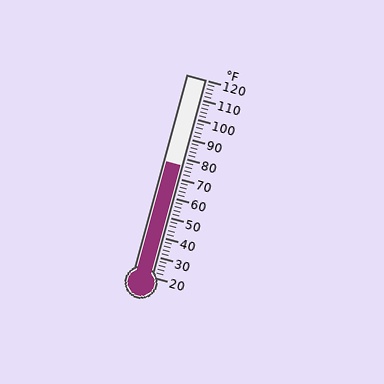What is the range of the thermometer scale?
The thermometer scale ranges from 20°F to 120°F.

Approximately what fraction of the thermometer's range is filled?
The thermometer is filled to approximately 55% of its range.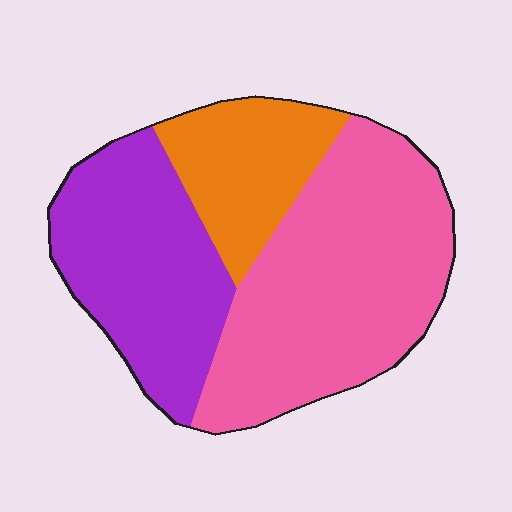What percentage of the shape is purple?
Purple takes up about one third (1/3) of the shape.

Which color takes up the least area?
Orange, at roughly 20%.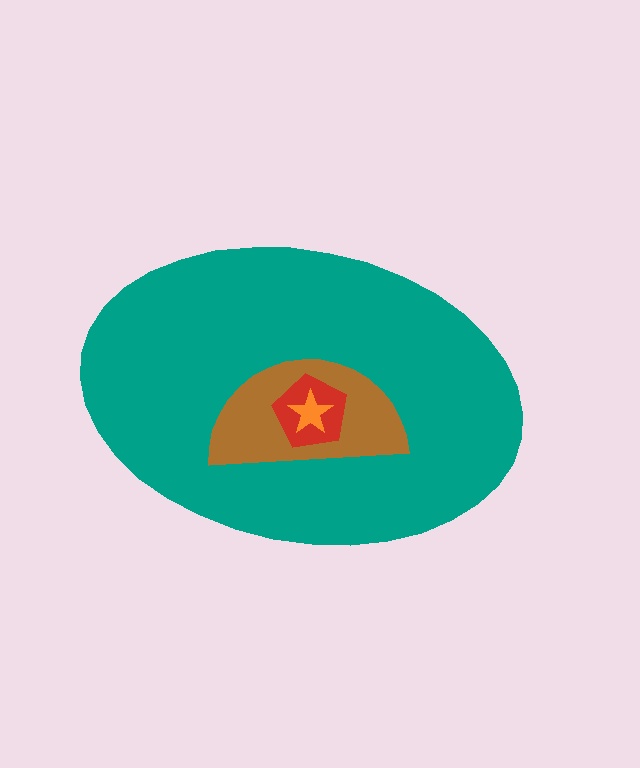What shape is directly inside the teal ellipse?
The brown semicircle.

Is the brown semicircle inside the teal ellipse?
Yes.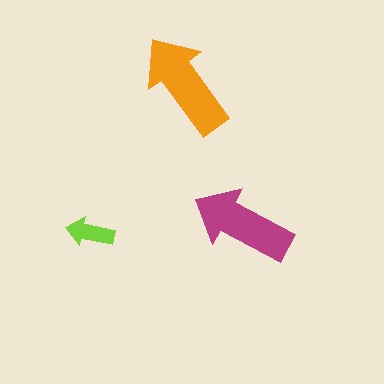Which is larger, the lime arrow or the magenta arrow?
The magenta one.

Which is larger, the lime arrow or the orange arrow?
The orange one.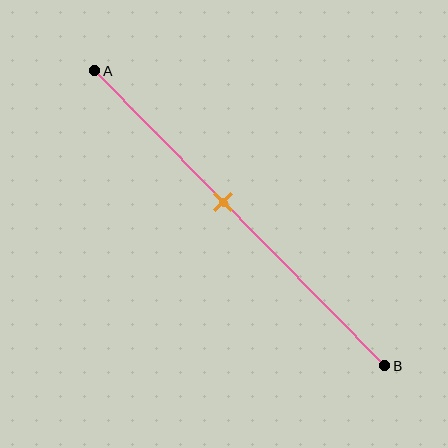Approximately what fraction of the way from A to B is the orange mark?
The orange mark is approximately 45% of the way from A to B.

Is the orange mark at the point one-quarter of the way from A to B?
No, the mark is at about 45% from A, not at the 25% one-quarter point.